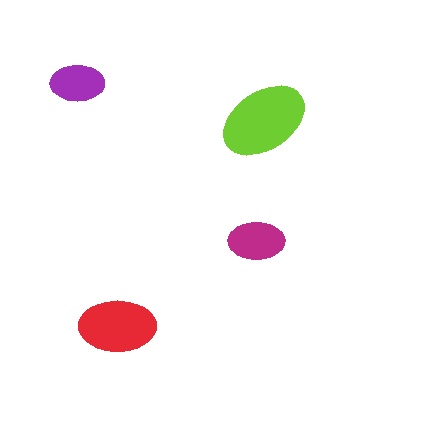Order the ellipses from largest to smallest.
the lime one, the red one, the magenta one, the purple one.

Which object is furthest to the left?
The purple ellipse is leftmost.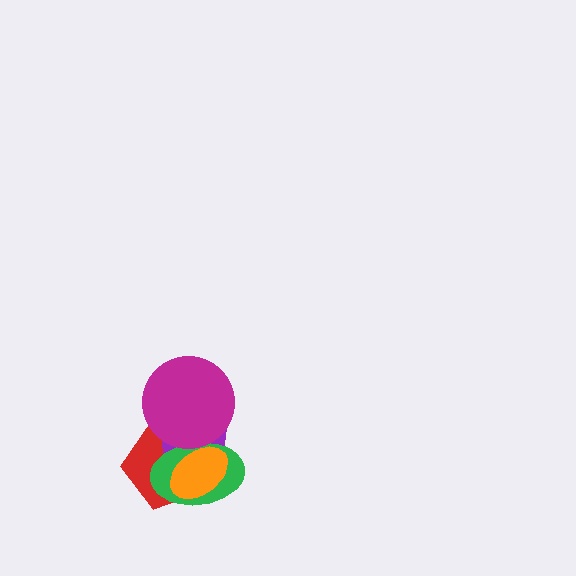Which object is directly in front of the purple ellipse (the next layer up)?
The green ellipse is directly in front of the purple ellipse.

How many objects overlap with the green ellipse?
4 objects overlap with the green ellipse.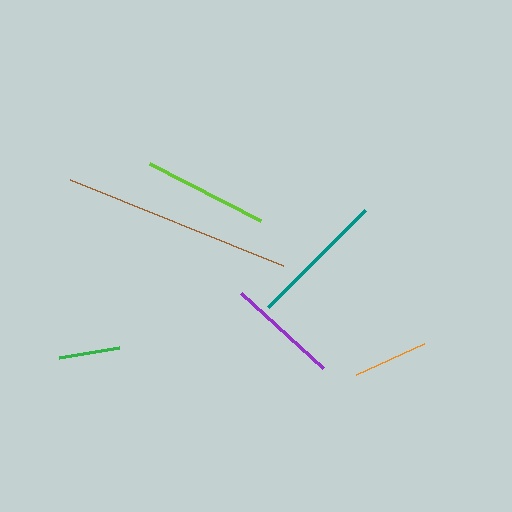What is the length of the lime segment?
The lime segment is approximately 125 pixels long.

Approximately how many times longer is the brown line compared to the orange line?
The brown line is approximately 3.0 times the length of the orange line.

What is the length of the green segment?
The green segment is approximately 60 pixels long.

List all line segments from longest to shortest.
From longest to shortest: brown, teal, lime, purple, orange, green.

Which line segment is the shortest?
The green line is the shortest at approximately 60 pixels.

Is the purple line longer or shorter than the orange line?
The purple line is longer than the orange line.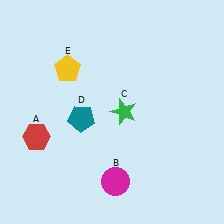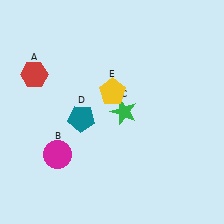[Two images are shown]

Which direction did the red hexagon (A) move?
The red hexagon (A) moved up.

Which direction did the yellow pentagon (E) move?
The yellow pentagon (E) moved right.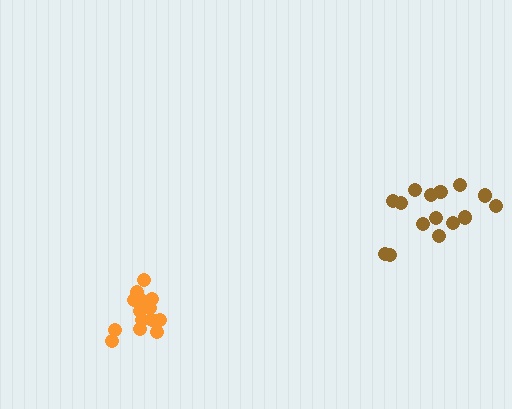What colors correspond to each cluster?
The clusters are colored: orange, brown.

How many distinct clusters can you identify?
There are 2 distinct clusters.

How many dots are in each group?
Group 1: 15 dots, Group 2: 15 dots (30 total).